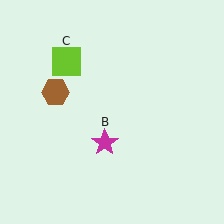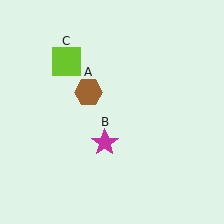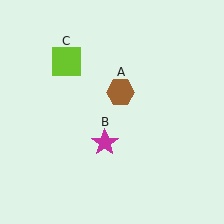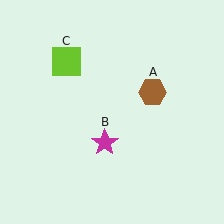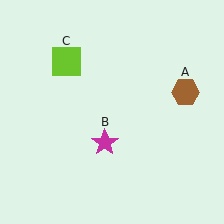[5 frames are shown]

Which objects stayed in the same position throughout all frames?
Magenta star (object B) and lime square (object C) remained stationary.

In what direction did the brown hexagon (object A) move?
The brown hexagon (object A) moved right.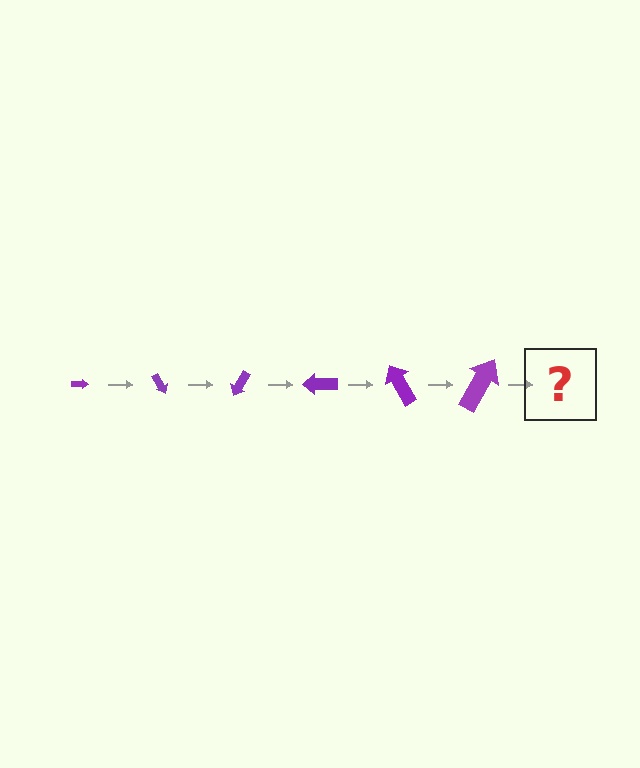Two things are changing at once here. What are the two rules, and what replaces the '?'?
The two rules are that the arrow grows larger each step and it rotates 60 degrees each step. The '?' should be an arrow, larger than the previous one and rotated 360 degrees from the start.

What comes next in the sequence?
The next element should be an arrow, larger than the previous one and rotated 360 degrees from the start.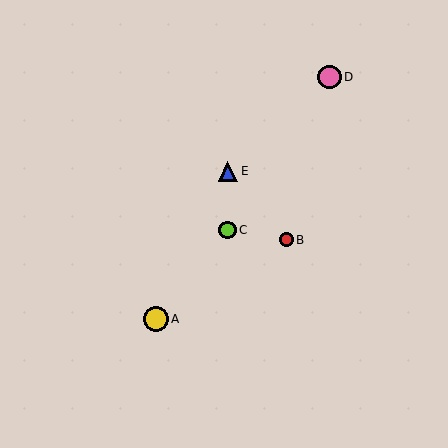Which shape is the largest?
The yellow circle (labeled A) is the largest.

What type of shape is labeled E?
Shape E is a blue triangle.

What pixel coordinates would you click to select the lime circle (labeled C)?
Click at (227, 230) to select the lime circle C.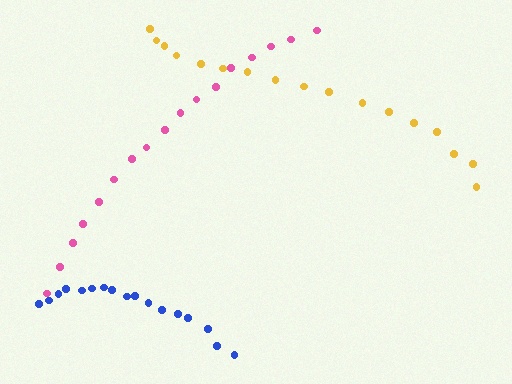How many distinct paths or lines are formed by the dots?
There are 3 distinct paths.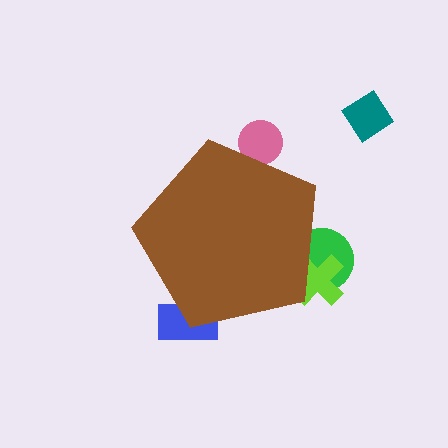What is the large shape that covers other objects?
A brown pentagon.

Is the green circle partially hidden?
Yes, the green circle is partially hidden behind the brown pentagon.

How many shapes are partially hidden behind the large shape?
4 shapes are partially hidden.